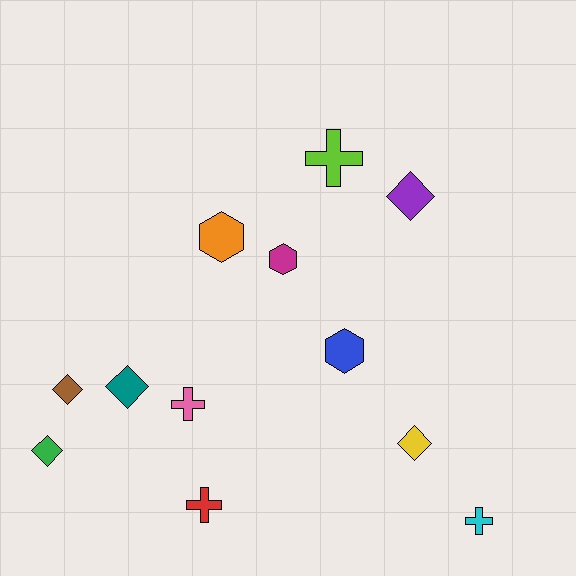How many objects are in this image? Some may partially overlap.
There are 12 objects.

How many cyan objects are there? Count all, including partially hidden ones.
There is 1 cyan object.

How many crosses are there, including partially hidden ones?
There are 4 crosses.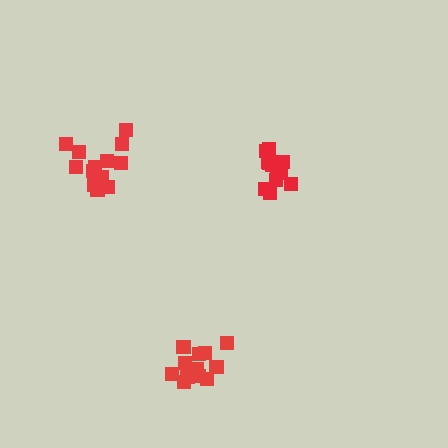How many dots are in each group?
Group 1: 13 dots, Group 2: 12 dots, Group 3: 13 dots (38 total).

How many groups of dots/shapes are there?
There are 3 groups.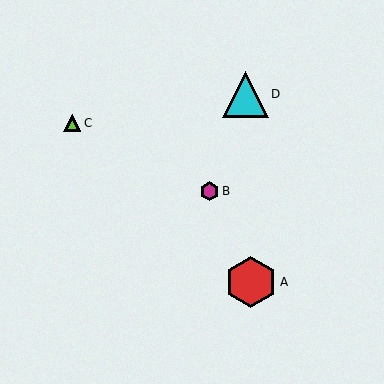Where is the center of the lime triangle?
The center of the lime triangle is at (72, 123).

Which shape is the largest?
The red hexagon (labeled A) is the largest.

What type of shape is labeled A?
Shape A is a red hexagon.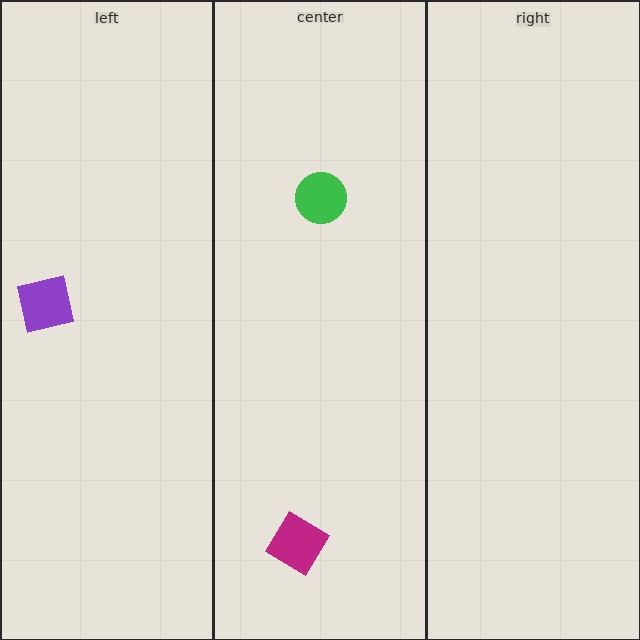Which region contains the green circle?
The center region.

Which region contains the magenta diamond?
The center region.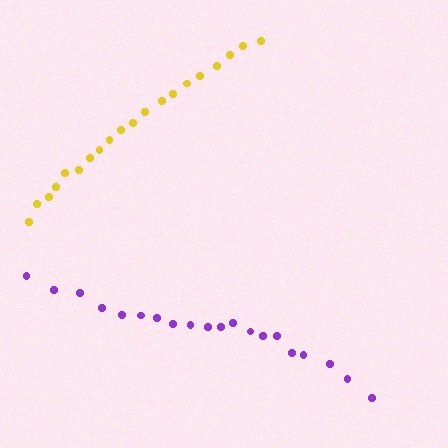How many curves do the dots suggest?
There are 2 distinct paths.